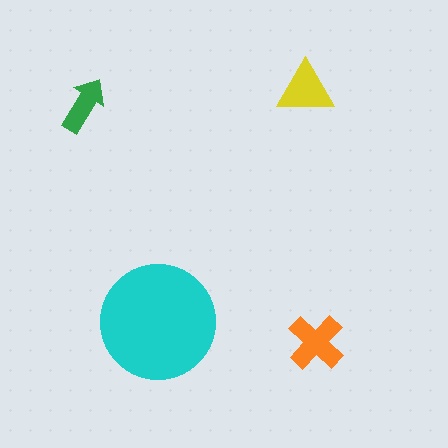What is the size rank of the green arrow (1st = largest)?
4th.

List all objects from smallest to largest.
The green arrow, the yellow triangle, the orange cross, the cyan circle.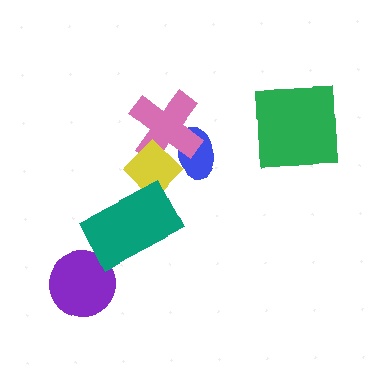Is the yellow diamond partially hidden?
Yes, it is partially covered by another shape.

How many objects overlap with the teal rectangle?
1 object overlaps with the teal rectangle.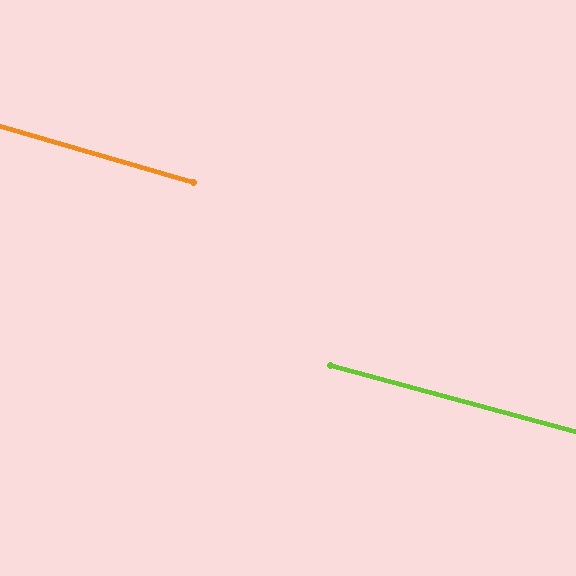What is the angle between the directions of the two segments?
Approximately 1 degree.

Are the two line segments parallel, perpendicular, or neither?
Parallel — their directions differ by only 1.2°.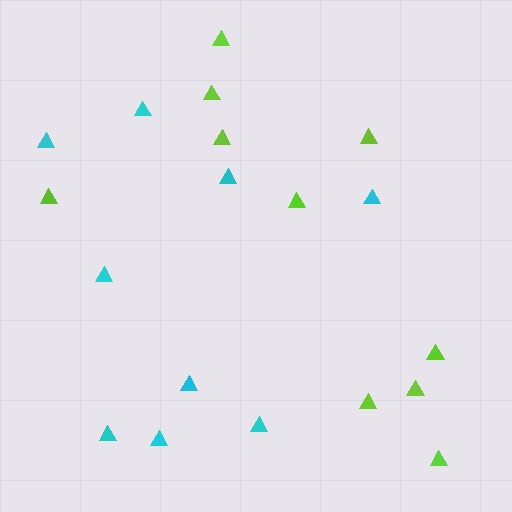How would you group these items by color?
There are 2 groups: one group of lime triangles (10) and one group of cyan triangles (9).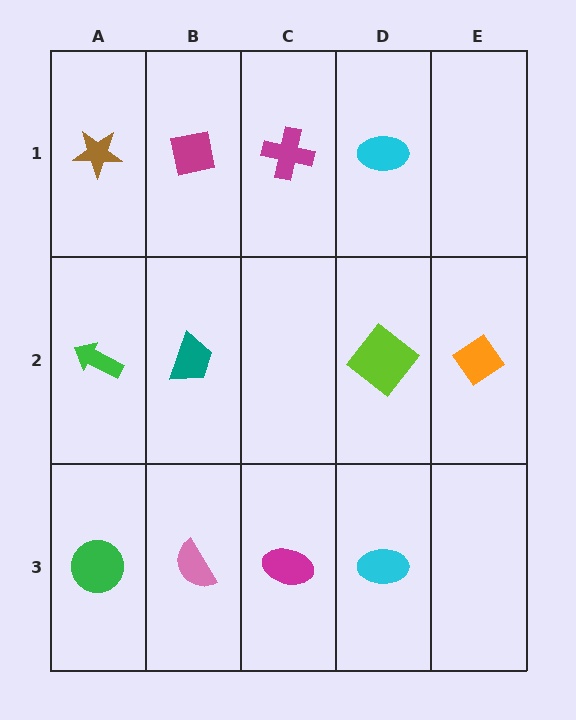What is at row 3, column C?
A magenta ellipse.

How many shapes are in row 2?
4 shapes.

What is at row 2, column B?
A teal trapezoid.